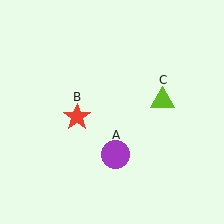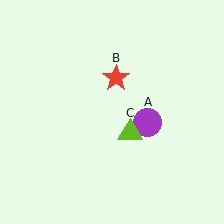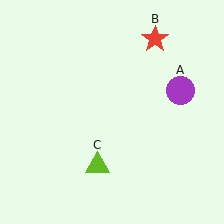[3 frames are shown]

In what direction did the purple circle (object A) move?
The purple circle (object A) moved up and to the right.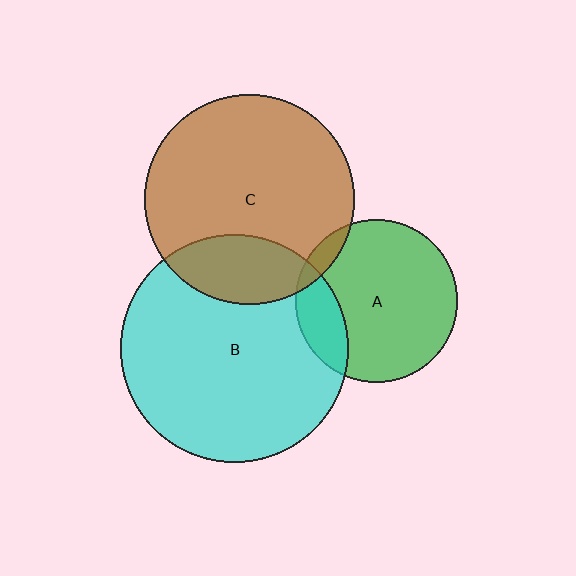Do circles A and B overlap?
Yes.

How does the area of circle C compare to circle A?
Approximately 1.7 times.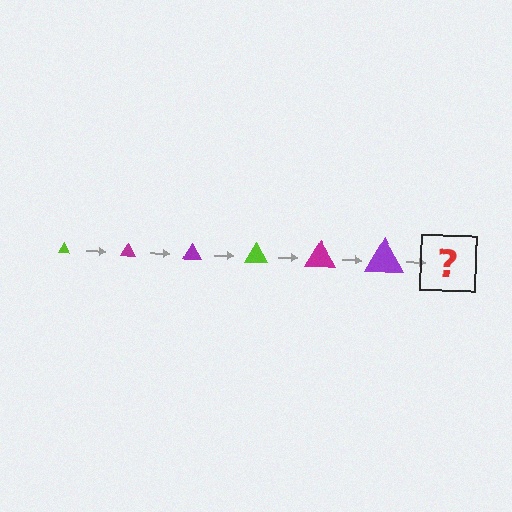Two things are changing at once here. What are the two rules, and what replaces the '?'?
The two rules are that the triangle grows larger each step and the color cycles through lime, magenta, and purple. The '?' should be a lime triangle, larger than the previous one.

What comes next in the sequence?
The next element should be a lime triangle, larger than the previous one.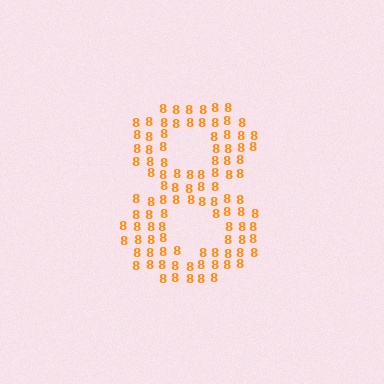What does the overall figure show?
The overall figure shows the digit 8.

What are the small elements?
The small elements are digit 8's.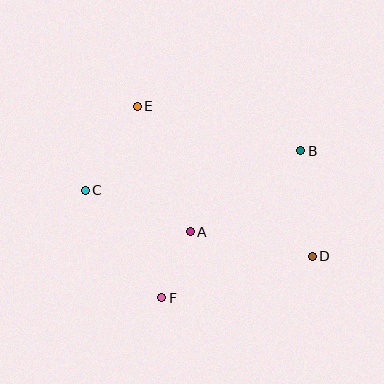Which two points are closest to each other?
Points A and F are closest to each other.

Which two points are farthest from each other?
Points C and D are farthest from each other.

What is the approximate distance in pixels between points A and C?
The distance between A and C is approximately 113 pixels.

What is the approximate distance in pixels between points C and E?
The distance between C and E is approximately 98 pixels.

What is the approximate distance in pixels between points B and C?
The distance between B and C is approximately 219 pixels.